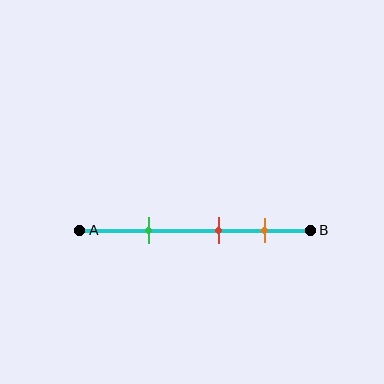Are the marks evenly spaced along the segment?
Yes, the marks are approximately evenly spaced.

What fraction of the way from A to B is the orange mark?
The orange mark is approximately 80% (0.8) of the way from A to B.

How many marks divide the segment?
There are 3 marks dividing the segment.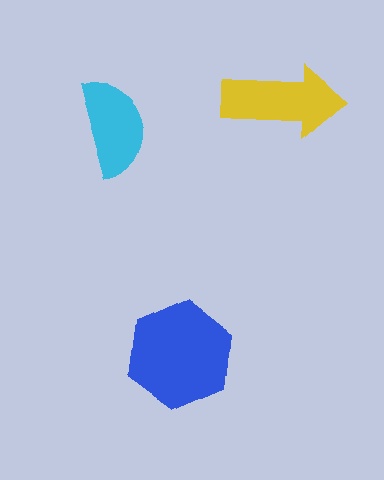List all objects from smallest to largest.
The cyan semicircle, the yellow arrow, the blue hexagon.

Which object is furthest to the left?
The cyan semicircle is leftmost.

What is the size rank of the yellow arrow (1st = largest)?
2nd.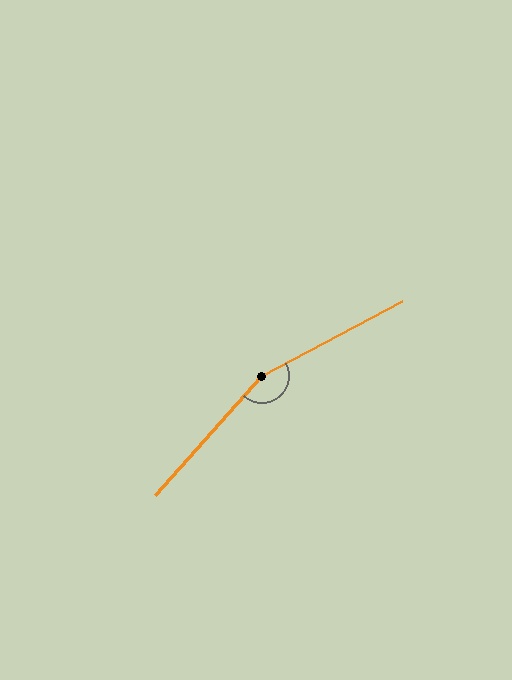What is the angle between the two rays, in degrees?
Approximately 160 degrees.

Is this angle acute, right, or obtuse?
It is obtuse.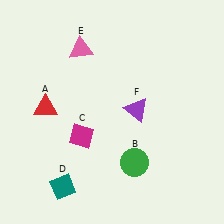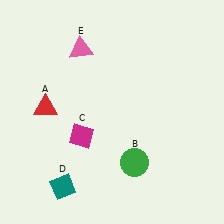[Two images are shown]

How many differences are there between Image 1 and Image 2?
There is 1 difference between the two images.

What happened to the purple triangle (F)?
The purple triangle (F) was removed in Image 2. It was in the top-right area of Image 1.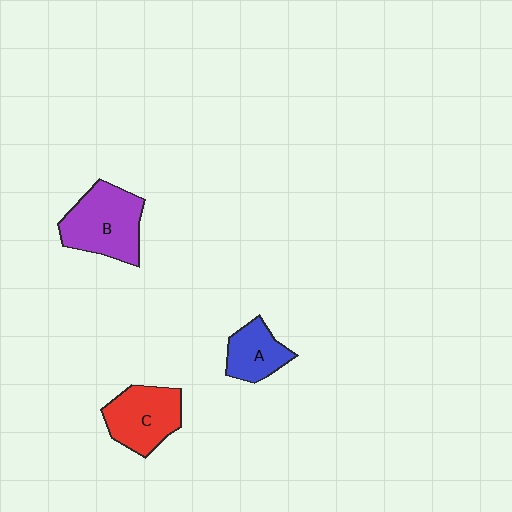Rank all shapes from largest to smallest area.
From largest to smallest: B (purple), C (red), A (blue).